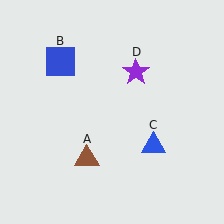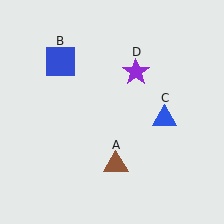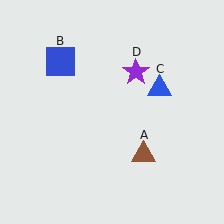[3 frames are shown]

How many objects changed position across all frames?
2 objects changed position: brown triangle (object A), blue triangle (object C).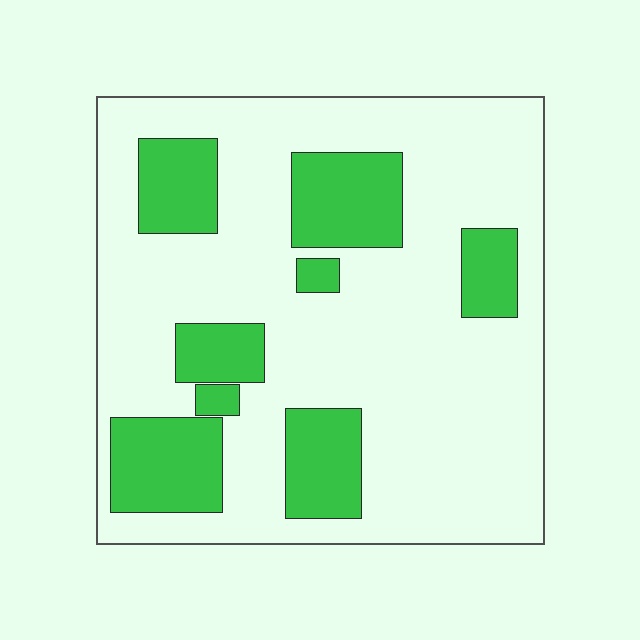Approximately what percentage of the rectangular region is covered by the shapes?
Approximately 25%.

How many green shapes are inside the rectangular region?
8.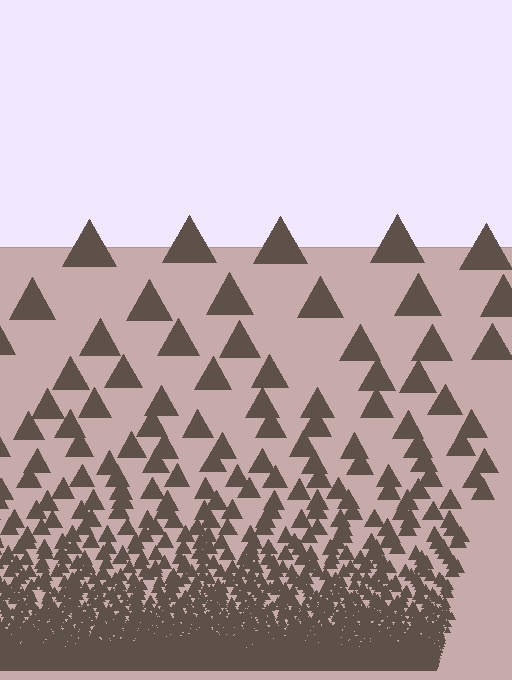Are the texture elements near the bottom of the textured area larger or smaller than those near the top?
Smaller. The gradient is inverted — elements near the bottom are smaller and denser.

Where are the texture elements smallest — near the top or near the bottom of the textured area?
Near the bottom.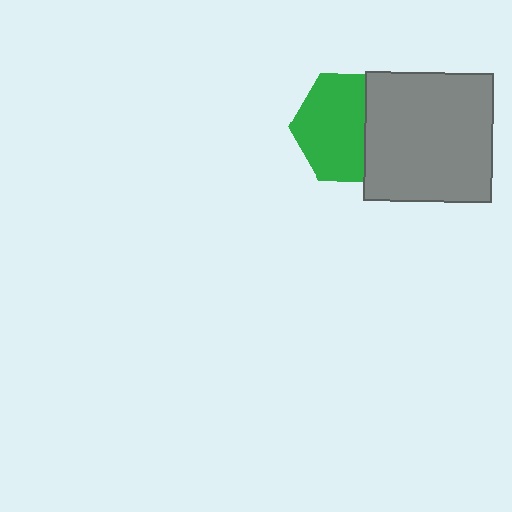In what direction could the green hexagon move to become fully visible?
The green hexagon could move left. That would shift it out from behind the gray square entirely.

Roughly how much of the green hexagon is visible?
About half of it is visible (roughly 64%).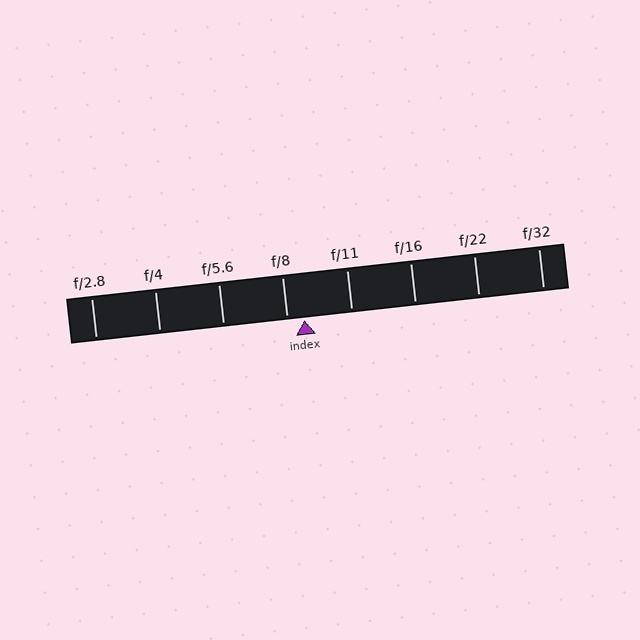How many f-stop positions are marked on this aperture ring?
There are 8 f-stop positions marked.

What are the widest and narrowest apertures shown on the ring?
The widest aperture shown is f/2.8 and the narrowest is f/32.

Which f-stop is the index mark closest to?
The index mark is closest to f/8.